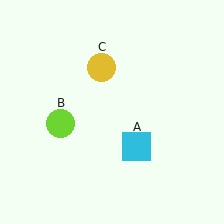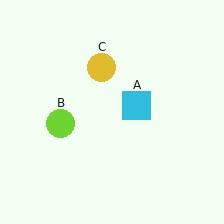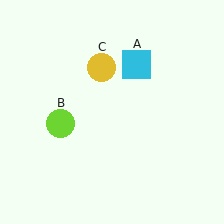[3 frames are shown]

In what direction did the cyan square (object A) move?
The cyan square (object A) moved up.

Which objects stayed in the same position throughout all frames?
Lime circle (object B) and yellow circle (object C) remained stationary.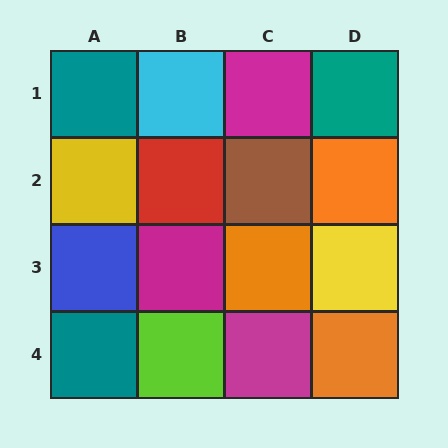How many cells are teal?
3 cells are teal.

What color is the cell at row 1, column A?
Teal.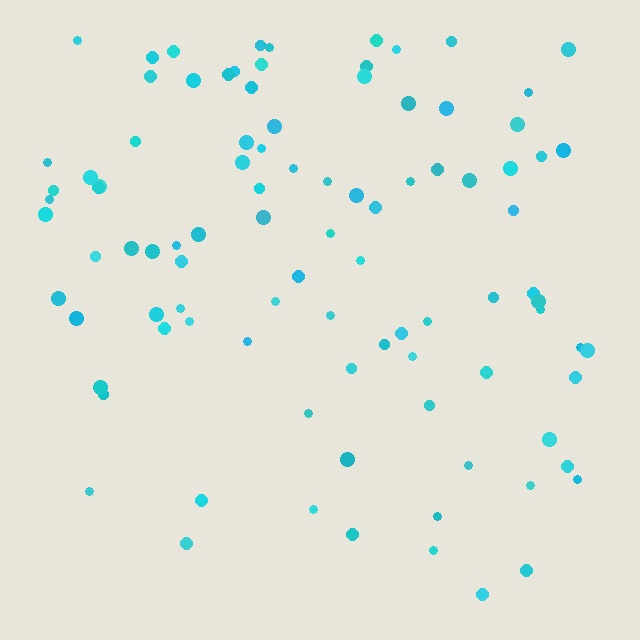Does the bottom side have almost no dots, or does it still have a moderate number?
Still a moderate number, just noticeably fewer than the top.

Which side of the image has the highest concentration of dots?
The top.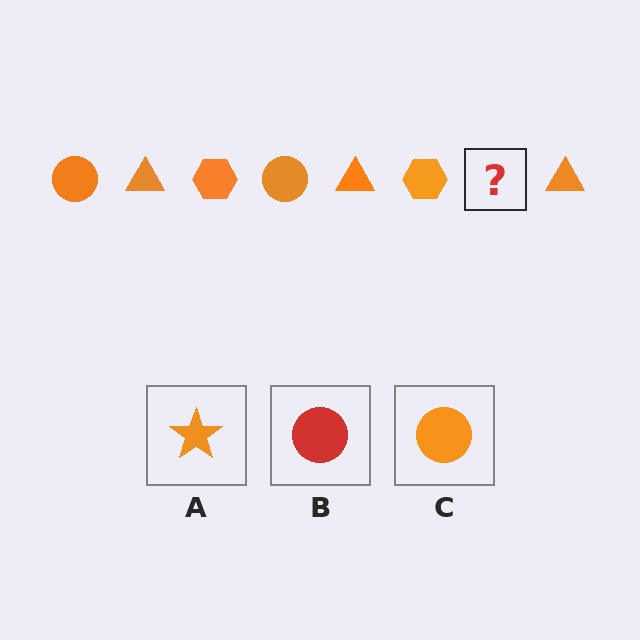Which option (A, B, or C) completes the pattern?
C.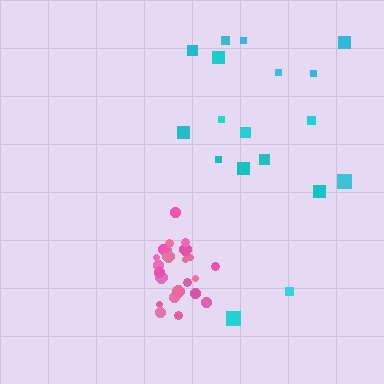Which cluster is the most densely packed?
Pink.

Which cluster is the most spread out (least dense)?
Cyan.